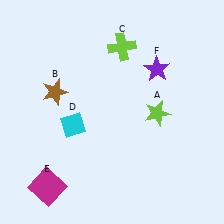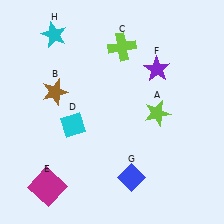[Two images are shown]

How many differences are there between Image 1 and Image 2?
There are 2 differences between the two images.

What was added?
A blue diamond (G), a cyan star (H) were added in Image 2.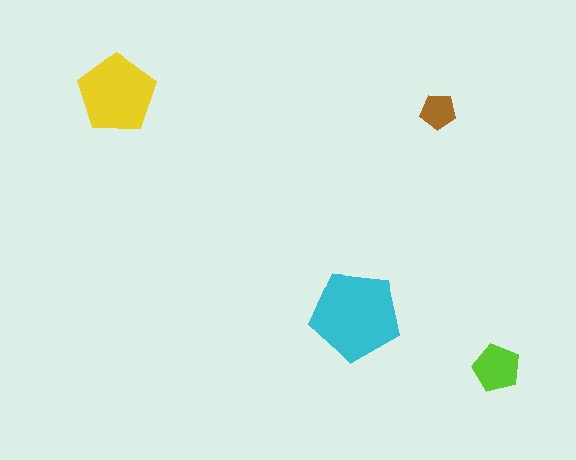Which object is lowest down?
The lime pentagon is bottommost.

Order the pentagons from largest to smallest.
the cyan one, the yellow one, the lime one, the brown one.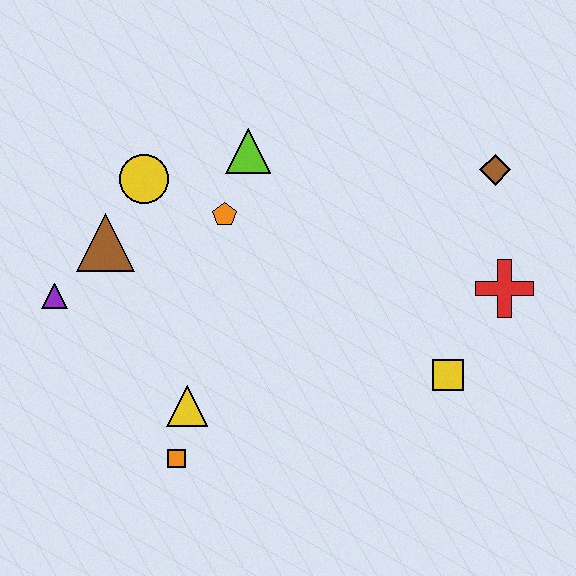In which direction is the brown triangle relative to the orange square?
The brown triangle is above the orange square.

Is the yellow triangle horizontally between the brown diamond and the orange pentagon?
No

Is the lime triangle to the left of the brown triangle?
No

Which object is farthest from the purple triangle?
The brown diamond is farthest from the purple triangle.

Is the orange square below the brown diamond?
Yes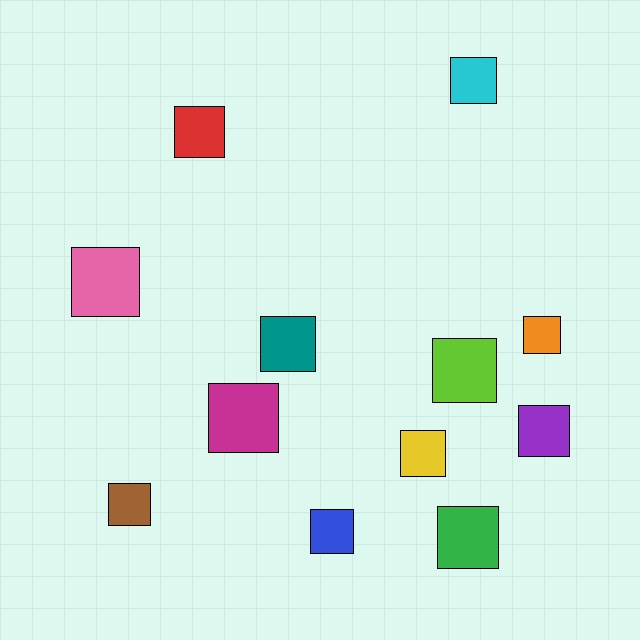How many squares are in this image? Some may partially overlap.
There are 12 squares.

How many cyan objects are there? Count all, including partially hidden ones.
There is 1 cyan object.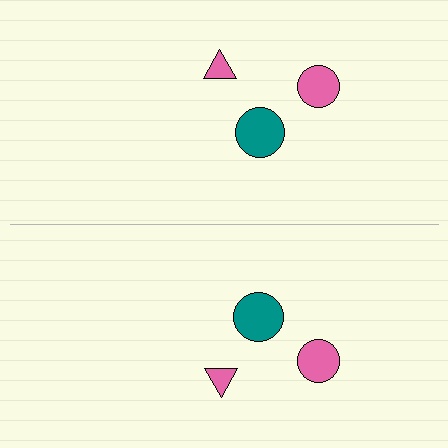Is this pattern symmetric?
Yes, this pattern has bilateral (reflection) symmetry.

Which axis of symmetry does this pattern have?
The pattern has a horizontal axis of symmetry running through the center of the image.